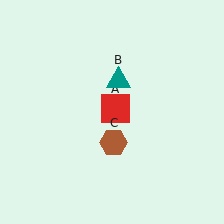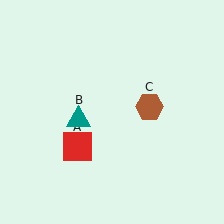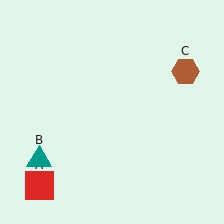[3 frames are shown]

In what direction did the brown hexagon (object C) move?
The brown hexagon (object C) moved up and to the right.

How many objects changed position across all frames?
3 objects changed position: red square (object A), teal triangle (object B), brown hexagon (object C).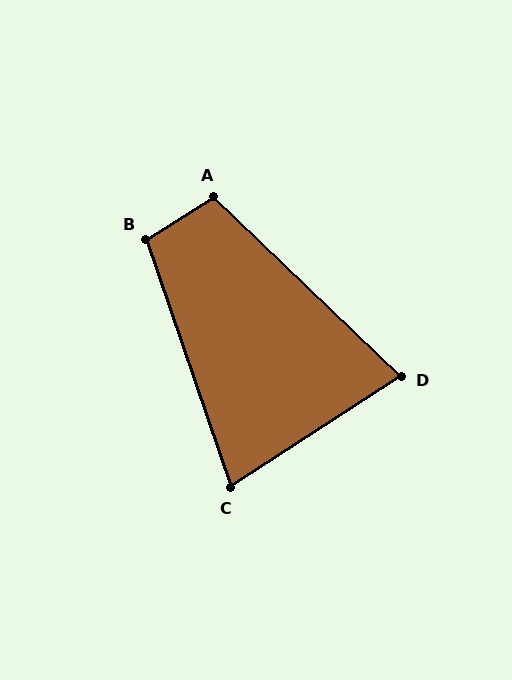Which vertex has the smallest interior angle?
C, at approximately 76 degrees.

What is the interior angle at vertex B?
Approximately 103 degrees (obtuse).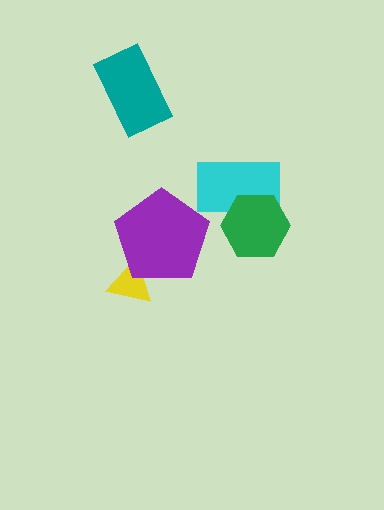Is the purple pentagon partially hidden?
No, no other shape covers it.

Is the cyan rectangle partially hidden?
Yes, it is partially covered by another shape.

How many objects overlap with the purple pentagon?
1 object overlaps with the purple pentagon.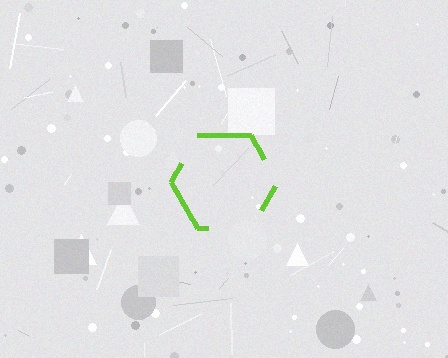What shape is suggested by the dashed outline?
The dashed outline suggests a hexagon.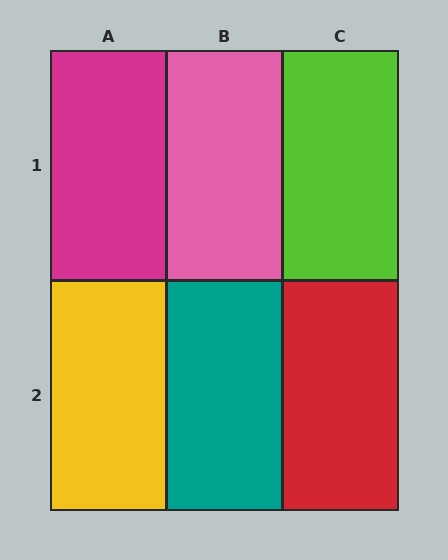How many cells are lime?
1 cell is lime.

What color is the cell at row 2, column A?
Yellow.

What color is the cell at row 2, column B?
Teal.